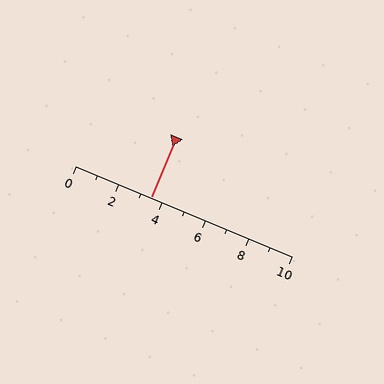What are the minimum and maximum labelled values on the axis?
The axis runs from 0 to 10.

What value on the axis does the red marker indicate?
The marker indicates approximately 3.5.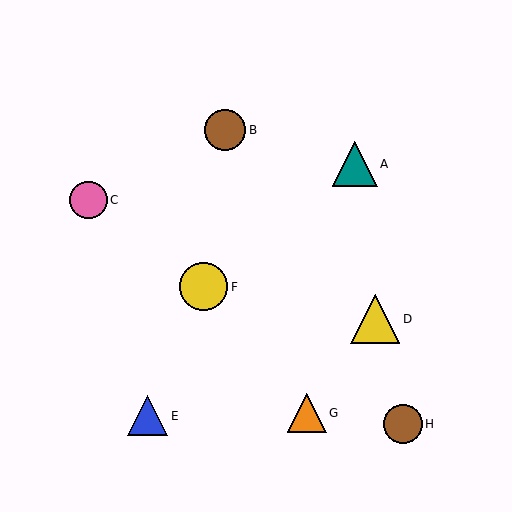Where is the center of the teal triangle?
The center of the teal triangle is at (355, 164).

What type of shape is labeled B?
Shape B is a brown circle.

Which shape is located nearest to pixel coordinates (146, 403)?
The blue triangle (labeled E) at (148, 416) is nearest to that location.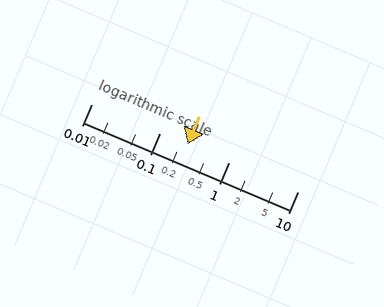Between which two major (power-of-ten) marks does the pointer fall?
The pointer is between 0.1 and 1.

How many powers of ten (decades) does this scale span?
The scale spans 3 decades, from 0.01 to 10.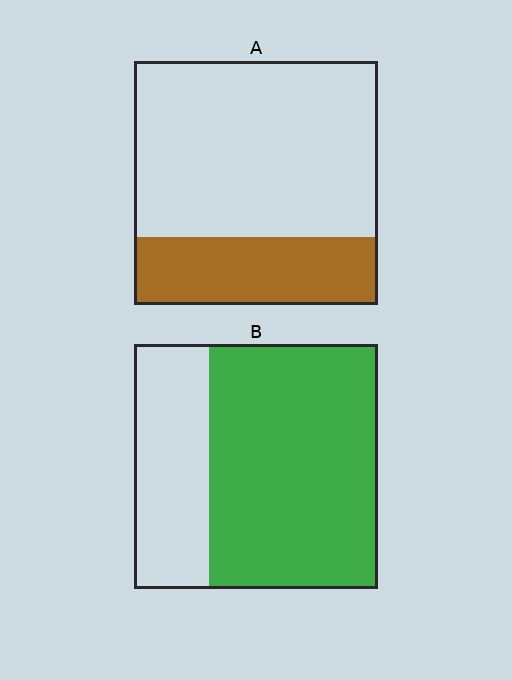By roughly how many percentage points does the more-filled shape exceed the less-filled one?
By roughly 40 percentage points (B over A).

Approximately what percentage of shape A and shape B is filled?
A is approximately 30% and B is approximately 70%.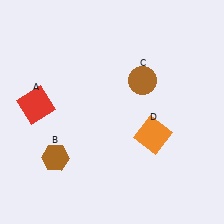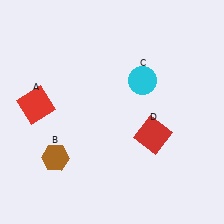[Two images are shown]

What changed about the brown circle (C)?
In Image 1, C is brown. In Image 2, it changed to cyan.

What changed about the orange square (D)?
In Image 1, D is orange. In Image 2, it changed to red.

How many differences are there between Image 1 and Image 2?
There are 2 differences between the two images.